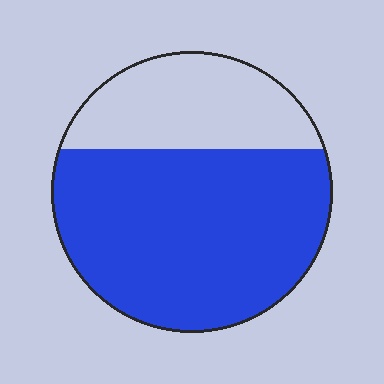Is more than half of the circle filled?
Yes.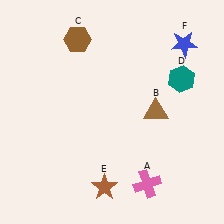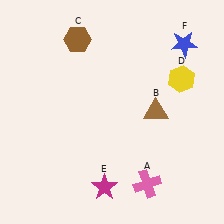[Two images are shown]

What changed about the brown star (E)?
In Image 1, E is brown. In Image 2, it changed to magenta.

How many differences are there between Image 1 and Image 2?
There are 2 differences between the two images.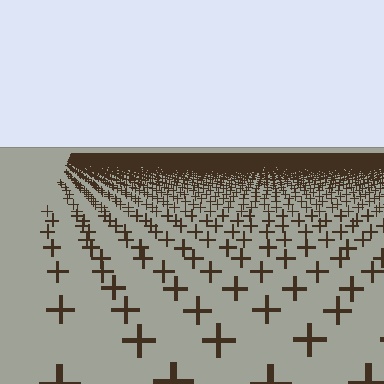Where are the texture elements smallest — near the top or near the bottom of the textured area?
Near the top.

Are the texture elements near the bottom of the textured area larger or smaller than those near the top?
Larger. Near the bottom, elements are closer to the viewer and appear at a bigger on-screen size.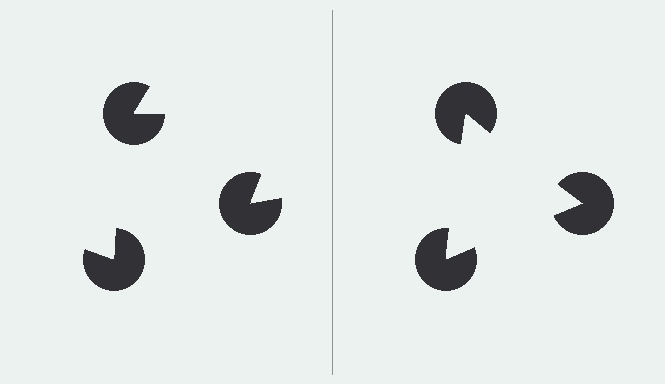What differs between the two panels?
The pac-man discs are positioned identically on both sides; only the wedge orientations differ. On the right they align to a triangle; on the left they are misaligned.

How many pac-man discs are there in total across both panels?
6 — 3 on each side.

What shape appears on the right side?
An illusory triangle.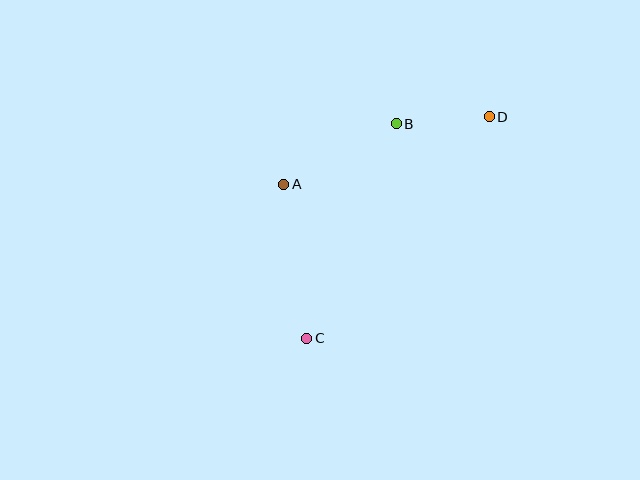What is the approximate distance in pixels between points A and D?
The distance between A and D is approximately 216 pixels.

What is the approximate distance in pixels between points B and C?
The distance between B and C is approximately 232 pixels.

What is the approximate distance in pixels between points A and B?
The distance between A and B is approximately 128 pixels.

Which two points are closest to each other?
Points B and D are closest to each other.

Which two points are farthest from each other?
Points C and D are farthest from each other.